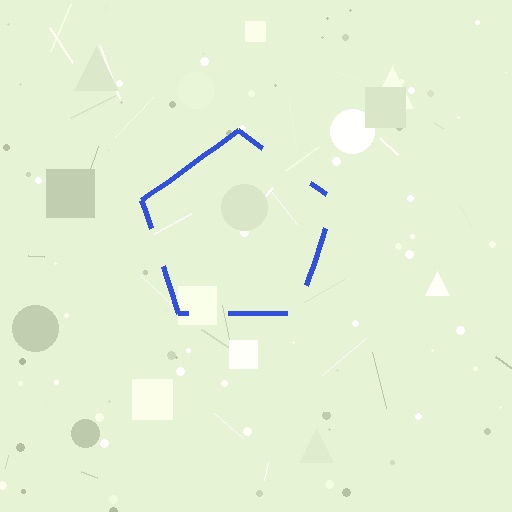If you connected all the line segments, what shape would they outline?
They would outline a pentagon.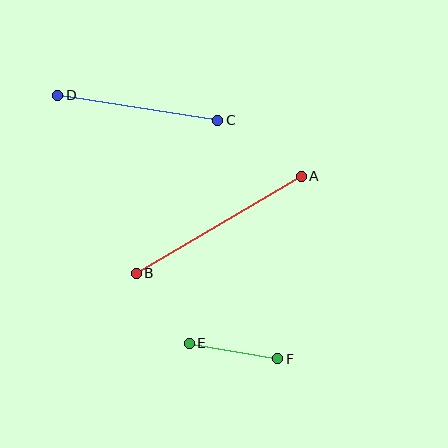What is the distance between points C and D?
The distance is approximately 162 pixels.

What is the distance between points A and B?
The distance is approximately 191 pixels.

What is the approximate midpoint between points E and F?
The midpoint is at approximately (234, 351) pixels.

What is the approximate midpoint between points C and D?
The midpoint is at approximately (138, 108) pixels.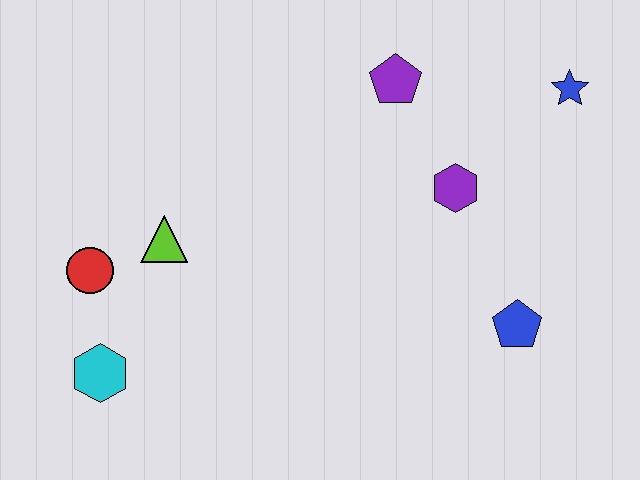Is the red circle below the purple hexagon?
Yes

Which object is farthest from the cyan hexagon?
The blue star is farthest from the cyan hexagon.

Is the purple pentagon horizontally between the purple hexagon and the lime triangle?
Yes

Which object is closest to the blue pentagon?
The purple hexagon is closest to the blue pentagon.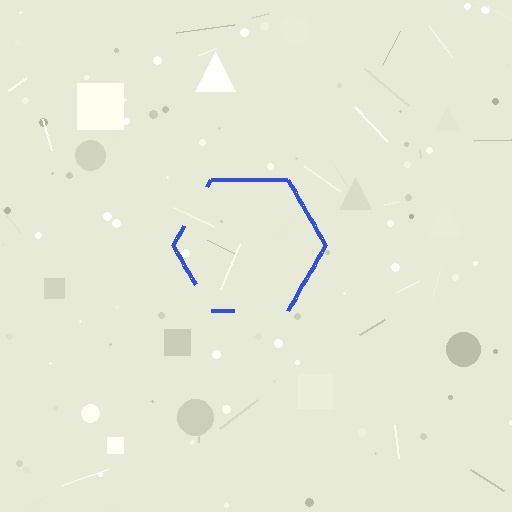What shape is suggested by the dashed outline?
The dashed outline suggests a hexagon.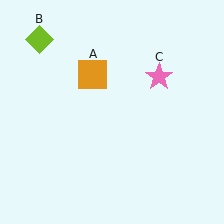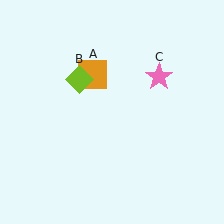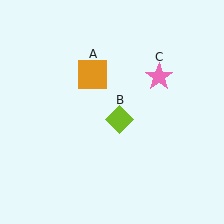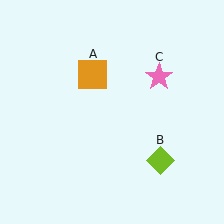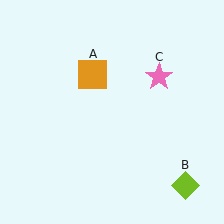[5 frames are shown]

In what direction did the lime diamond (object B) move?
The lime diamond (object B) moved down and to the right.